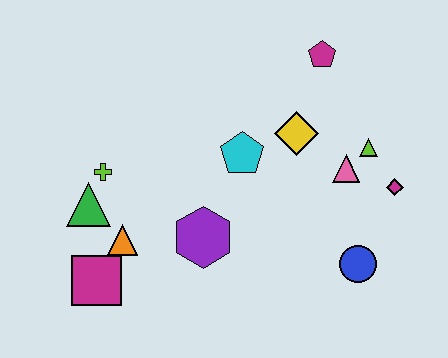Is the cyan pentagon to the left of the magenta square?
No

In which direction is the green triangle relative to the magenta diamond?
The green triangle is to the left of the magenta diamond.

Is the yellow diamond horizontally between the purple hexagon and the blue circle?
Yes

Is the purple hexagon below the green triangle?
Yes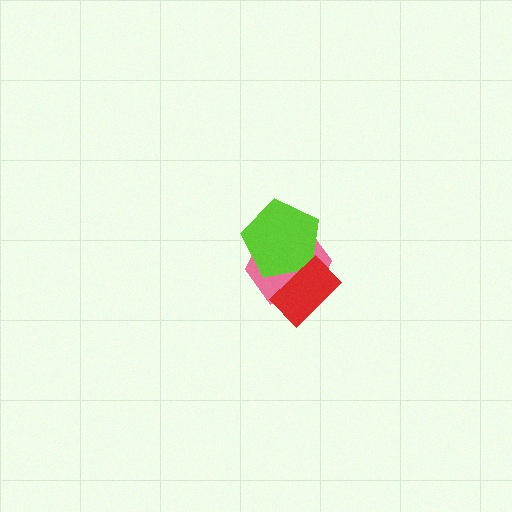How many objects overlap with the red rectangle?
2 objects overlap with the red rectangle.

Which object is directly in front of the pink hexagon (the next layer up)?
The lime pentagon is directly in front of the pink hexagon.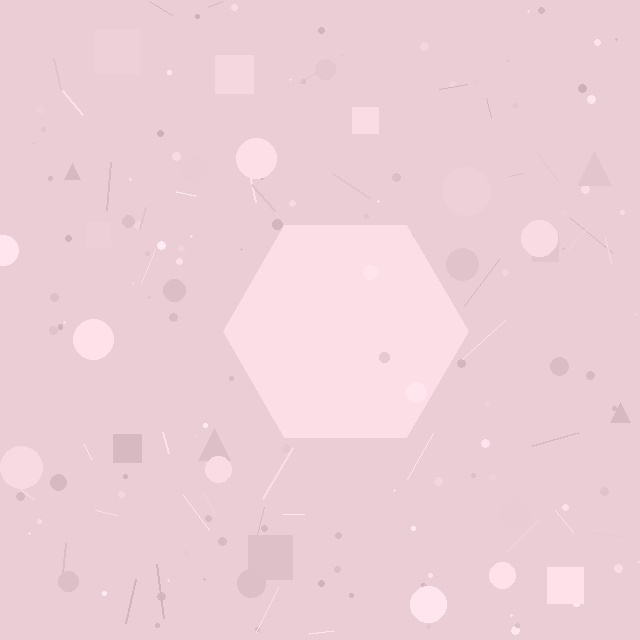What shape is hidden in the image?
A hexagon is hidden in the image.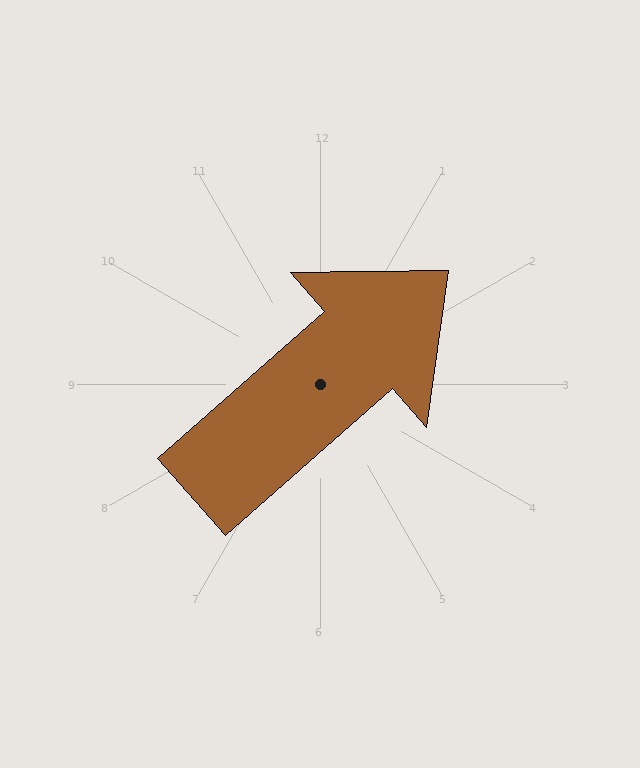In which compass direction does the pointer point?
Northeast.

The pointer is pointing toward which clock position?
Roughly 2 o'clock.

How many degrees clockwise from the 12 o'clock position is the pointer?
Approximately 49 degrees.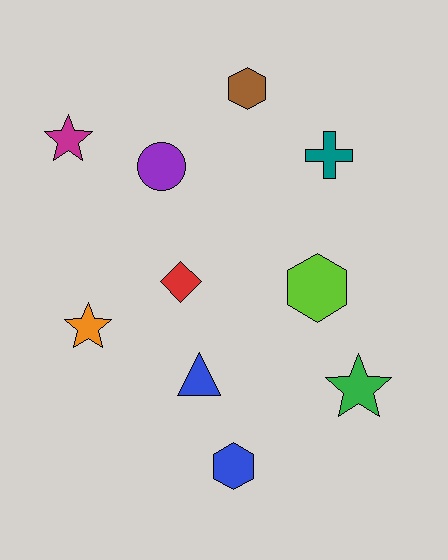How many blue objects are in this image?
There are 2 blue objects.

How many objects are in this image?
There are 10 objects.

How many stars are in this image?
There are 3 stars.